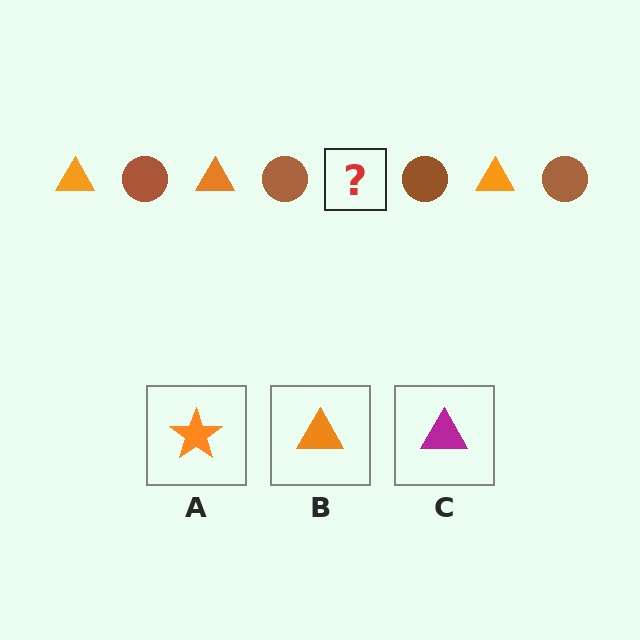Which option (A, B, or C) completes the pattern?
B.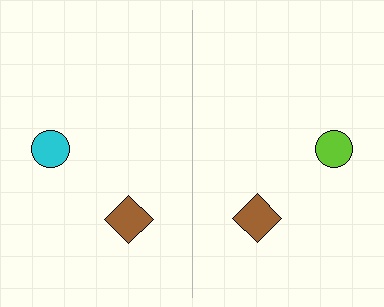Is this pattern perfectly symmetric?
No, the pattern is not perfectly symmetric. The lime circle on the right side breaks the symmetry — its mirror counterpart is cyan.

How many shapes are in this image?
There are 4 shapes in this image.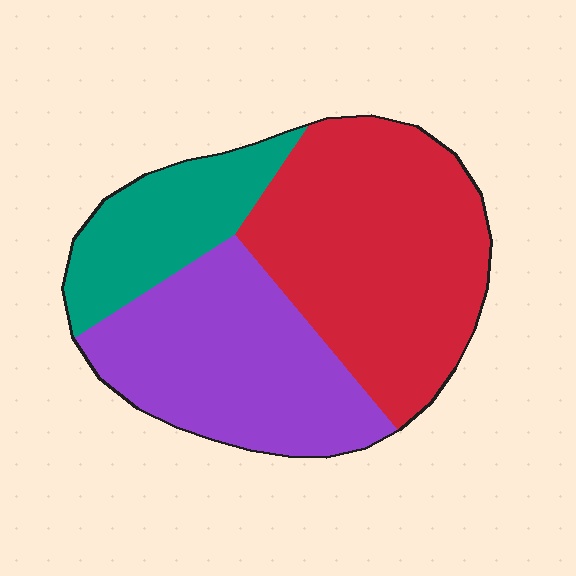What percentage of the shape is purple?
Purple takes up between a third and a half of the shape.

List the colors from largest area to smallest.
From largest to smallest: red, purple, teal.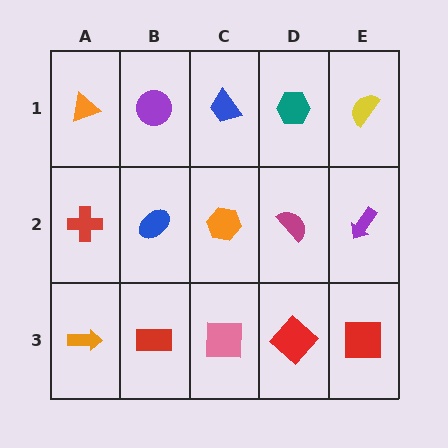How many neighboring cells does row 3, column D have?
3.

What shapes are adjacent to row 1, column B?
A blue ellipse (row 2, column B), an orange triangle (row 1, column A), a blue trapezoid (row 1, column C).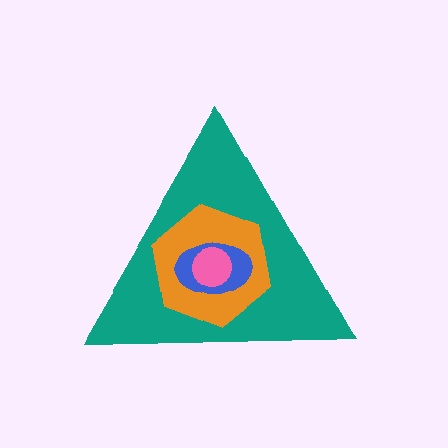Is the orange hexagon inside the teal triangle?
Yes.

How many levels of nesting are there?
4.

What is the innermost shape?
The pink circle.